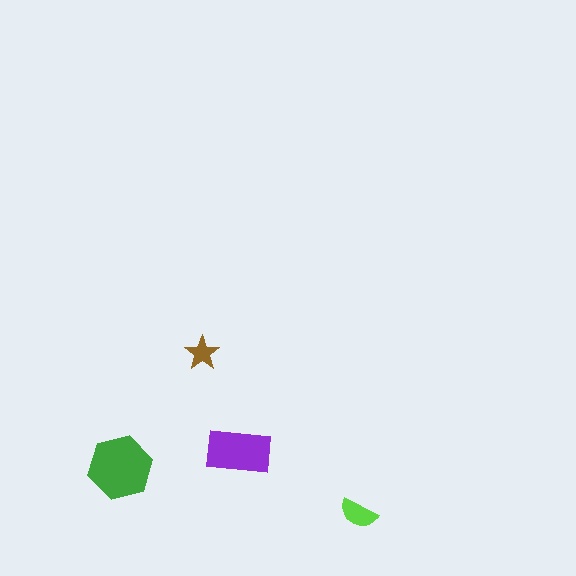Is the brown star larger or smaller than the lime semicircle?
Smaller.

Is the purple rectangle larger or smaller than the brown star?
Larger.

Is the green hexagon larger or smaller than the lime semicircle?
Larger.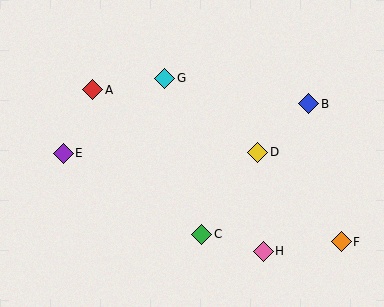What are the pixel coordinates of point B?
Point B is at (309, 104).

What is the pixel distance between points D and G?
The distance between D and G is 119 pixels.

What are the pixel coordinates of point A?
Point A is at (93, 90).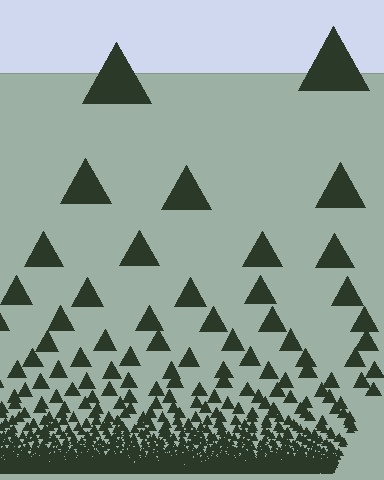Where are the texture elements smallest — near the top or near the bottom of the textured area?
Near the bottom.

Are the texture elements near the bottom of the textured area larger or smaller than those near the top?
Smaller. The gradient is inverted — elements near the bottom are smaller and denser.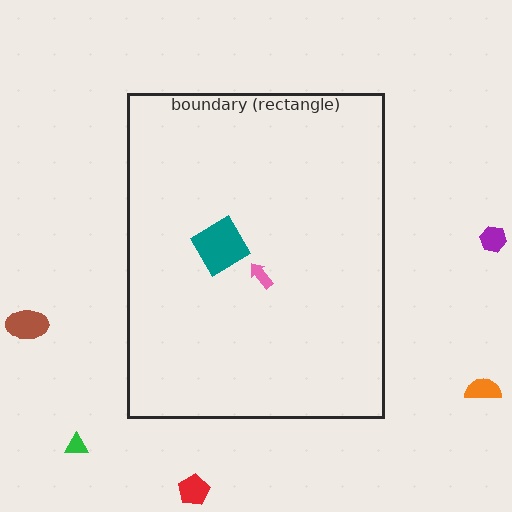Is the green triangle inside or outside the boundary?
Outside.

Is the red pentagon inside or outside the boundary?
Outside.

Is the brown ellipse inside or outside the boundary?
Outside.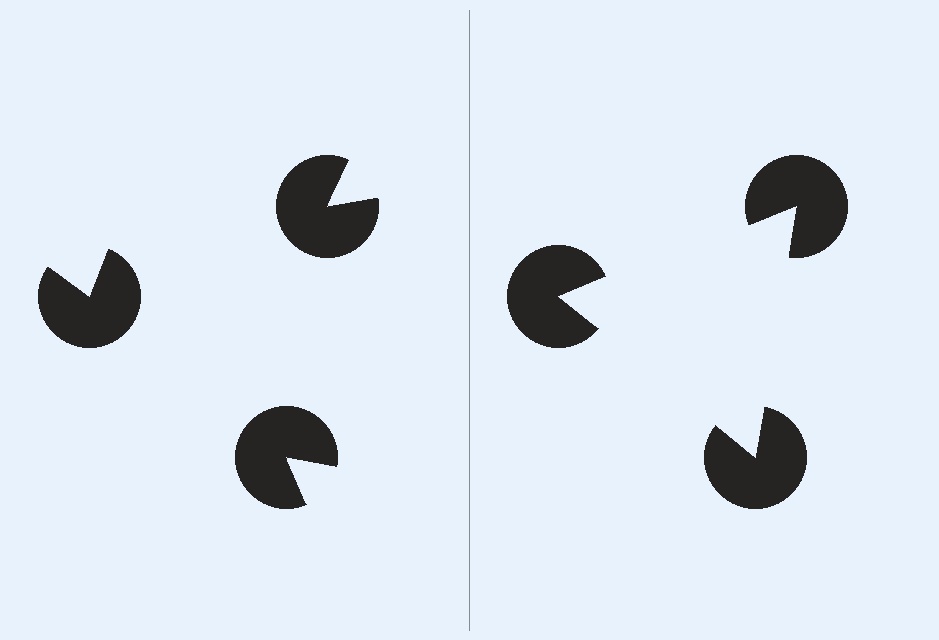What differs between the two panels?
The pac-man discs are positioned identically on both sides; only the wedge orientations differ. On the right they align to a triangle; on the left they are misaligned.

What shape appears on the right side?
An illusory triangle.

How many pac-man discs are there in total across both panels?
6 — 3 on each side.